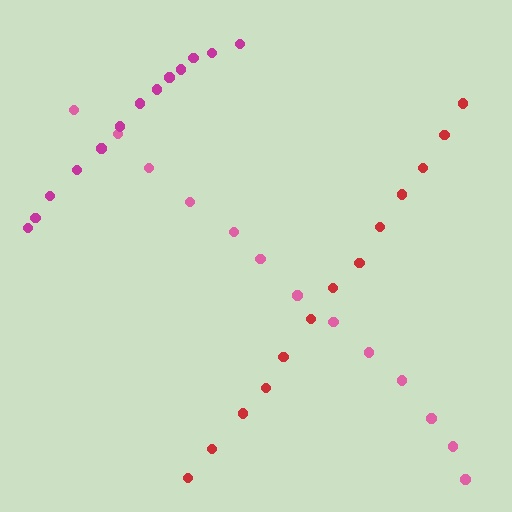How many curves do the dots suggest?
There are 3 distinct paths.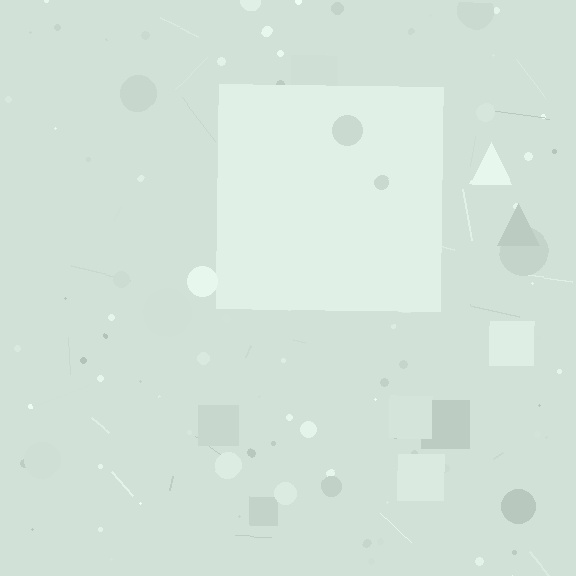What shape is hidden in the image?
A square is hidden in the image.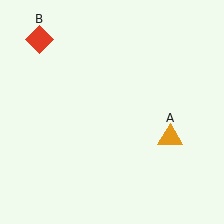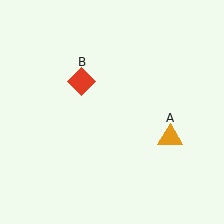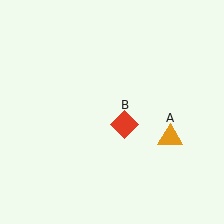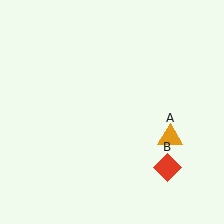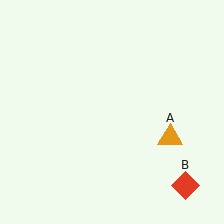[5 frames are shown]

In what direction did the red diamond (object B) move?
The red diamond (object B) moved down and to the right.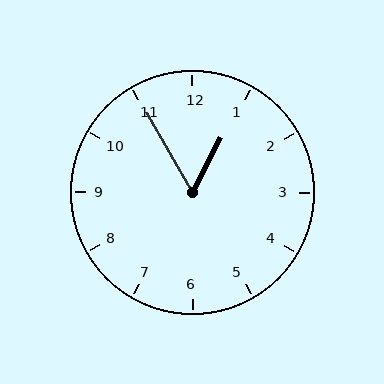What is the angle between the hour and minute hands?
Approximately 58 degrees.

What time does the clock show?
12:55.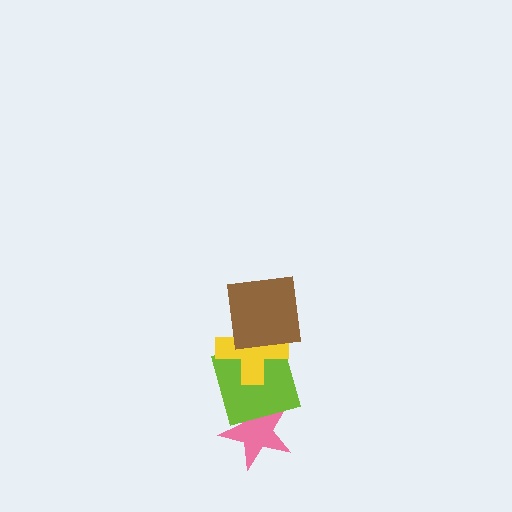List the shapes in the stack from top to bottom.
From top to bottom: the brown square, the yellow cross, the lime square, the pink star.